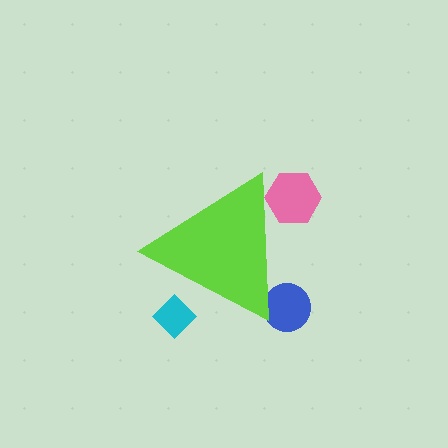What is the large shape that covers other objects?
A lime triangle.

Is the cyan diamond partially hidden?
Yes, the cyan diamond is partially hidden behind the lime triangle.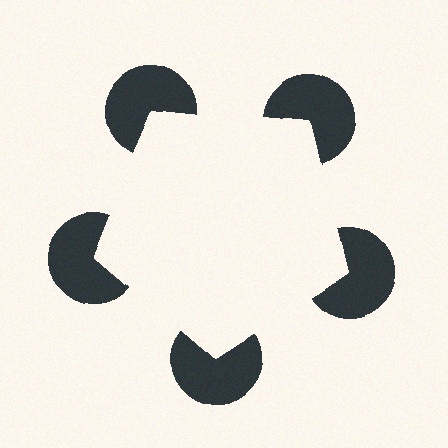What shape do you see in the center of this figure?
An illusory pentagon — its edges are inferred from the aligned wedge cuts in the pac-man discs, not physically drawn.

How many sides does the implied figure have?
5 sides.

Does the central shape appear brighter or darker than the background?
It typically appears slightly brighter than the background, even though no actual brightness change is drawn.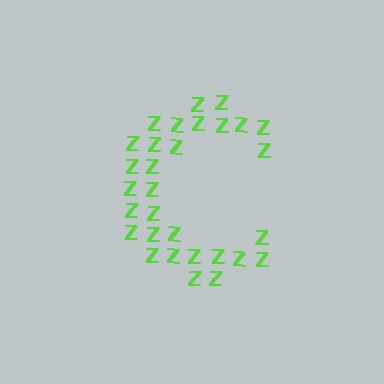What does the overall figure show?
The overall figure shows the letter C.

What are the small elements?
The small elements are letter Z's.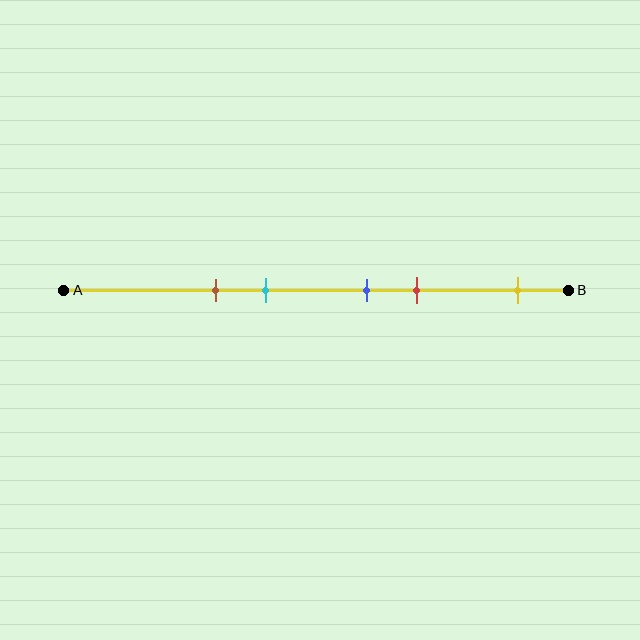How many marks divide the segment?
There are 5 marks dividing the segment.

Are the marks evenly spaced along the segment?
No, the marks are not evenly spaced.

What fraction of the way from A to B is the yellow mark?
The yellow mark is approximately 90% (0.9) of the way from A to B.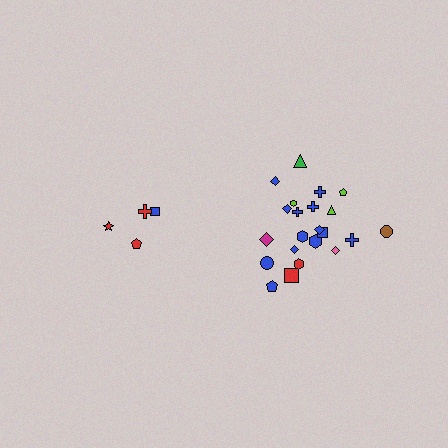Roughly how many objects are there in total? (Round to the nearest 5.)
Roughly 25 objects in total.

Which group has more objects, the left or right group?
The right group.